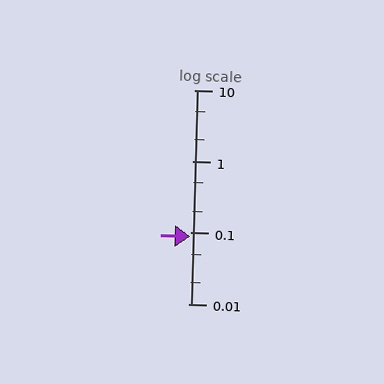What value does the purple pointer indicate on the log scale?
The pointer indicates approximately 0.087.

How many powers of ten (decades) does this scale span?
The scale spans 3 decades, from 0.01 to 10.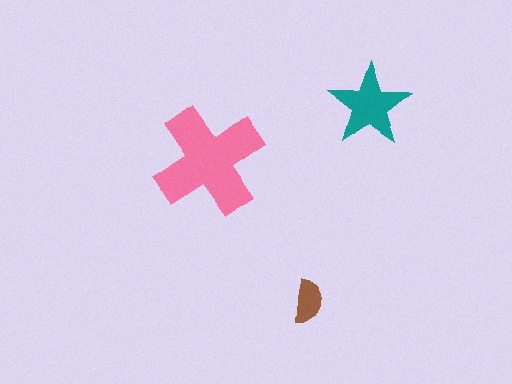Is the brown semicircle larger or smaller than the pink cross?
Smaller.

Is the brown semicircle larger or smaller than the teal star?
Smaller.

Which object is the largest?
The pink cross.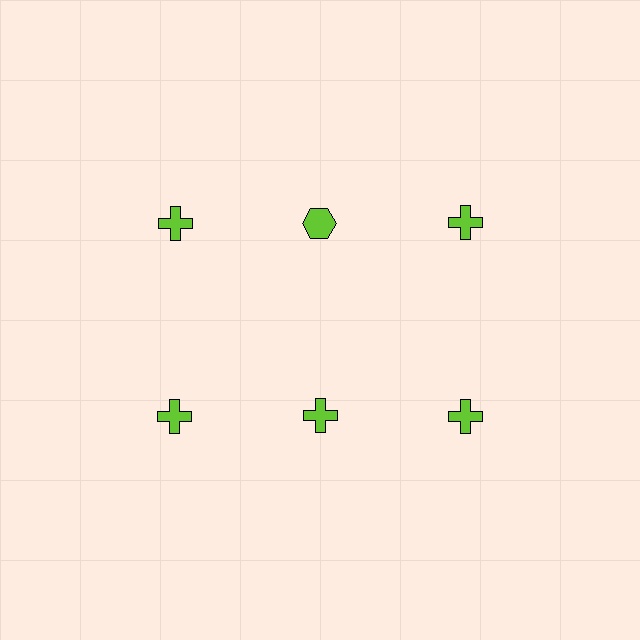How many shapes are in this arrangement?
There are 6 shapes arranged in a grid pattern.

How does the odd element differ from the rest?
It has a different shape: hexagon instead of cross.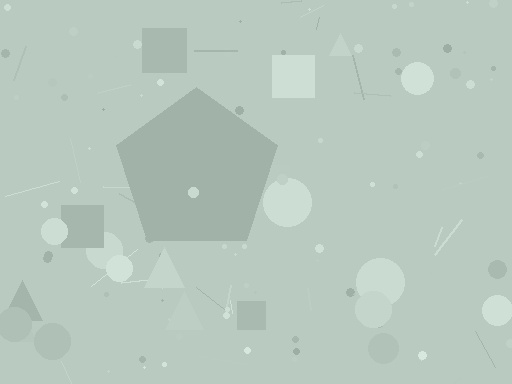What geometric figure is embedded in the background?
A pentagon is embedded in the background.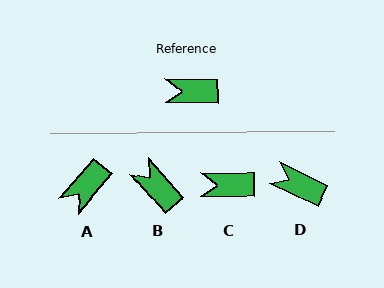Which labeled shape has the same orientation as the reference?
C.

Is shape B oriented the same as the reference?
No, it is off by about 48 degrees.